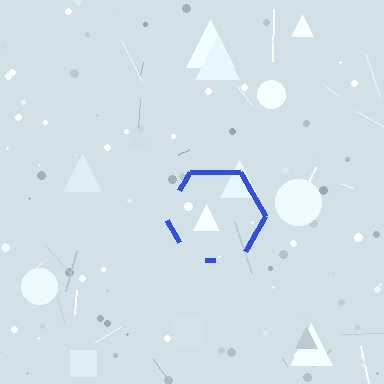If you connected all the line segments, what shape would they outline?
They would outline a hexagon.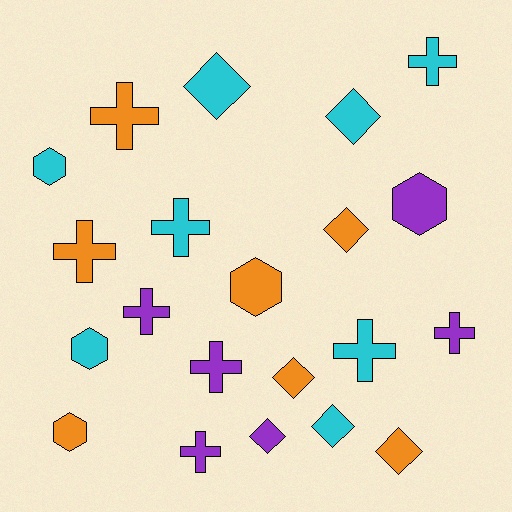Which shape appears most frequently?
Cross, with 9 objects.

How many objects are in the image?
There are 21 objects.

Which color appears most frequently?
Cyan, with 8 objects.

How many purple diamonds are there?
There is 1 purple diamond.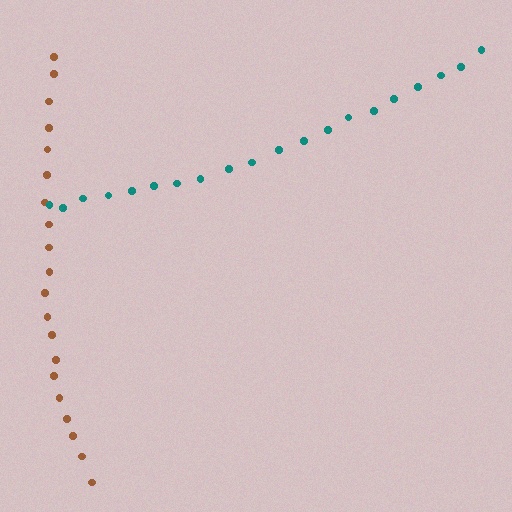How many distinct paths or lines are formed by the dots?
There are 2 distinct paths.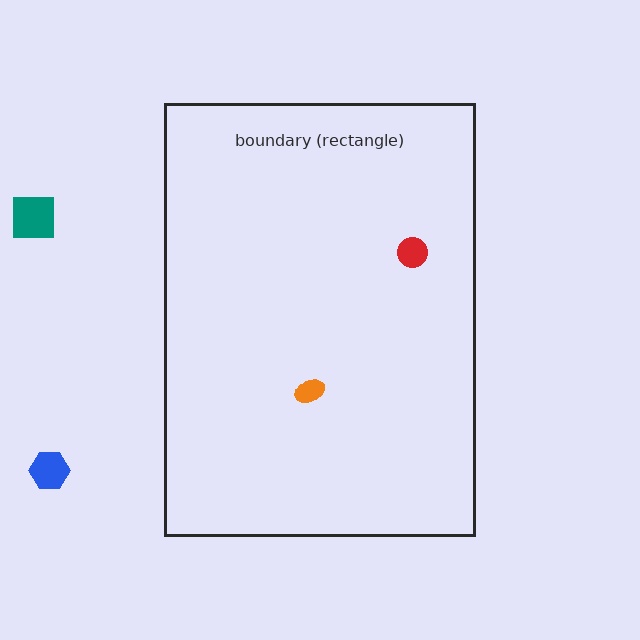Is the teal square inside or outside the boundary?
Outside.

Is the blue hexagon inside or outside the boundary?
Outside.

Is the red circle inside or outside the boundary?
Inside.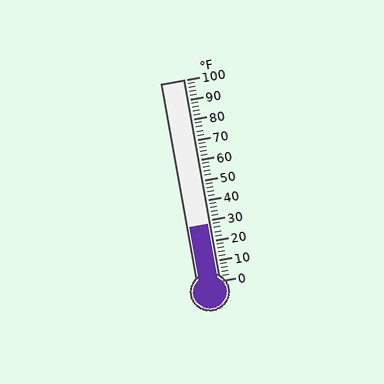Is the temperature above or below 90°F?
The temperature is below 90°F.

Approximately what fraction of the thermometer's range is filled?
The thermometer is filled to approximately 30% of its range.